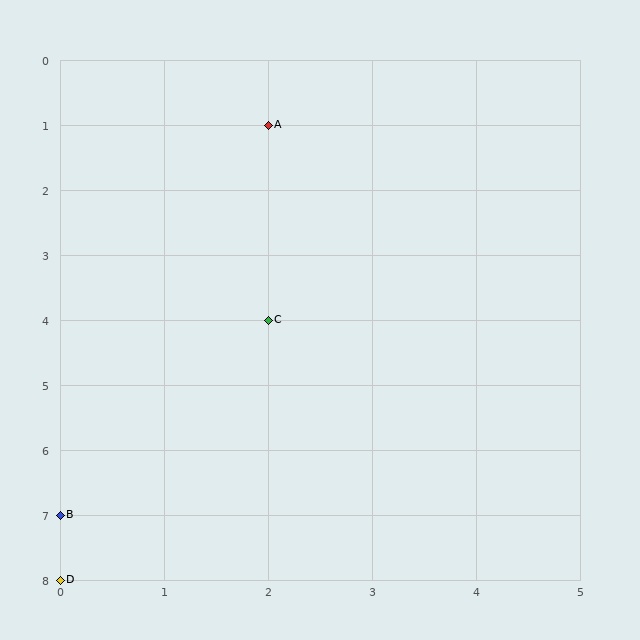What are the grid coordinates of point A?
Point A is at grid coordinates (2, 1).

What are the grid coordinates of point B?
Point B is at grid coordinates (0, 7).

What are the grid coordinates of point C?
Point C is at grid coordinates (2, 4).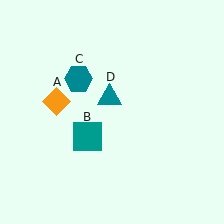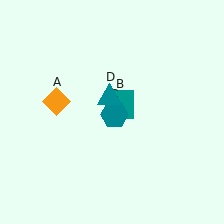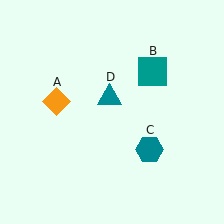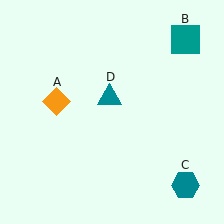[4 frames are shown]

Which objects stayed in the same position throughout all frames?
Orange diamond (object A) and teal triangle (object D) remained stationary.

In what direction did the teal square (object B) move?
The teal square (object B) moved up and to the right.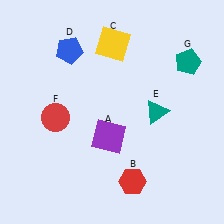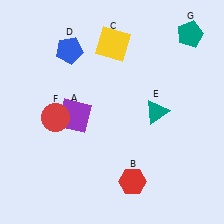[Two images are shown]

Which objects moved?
The objects that moved are: the purple square (A), the teal pentagon (G).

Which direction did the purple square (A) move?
The purple square (A) moved left.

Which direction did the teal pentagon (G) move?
The teal pentagon (G) moved up.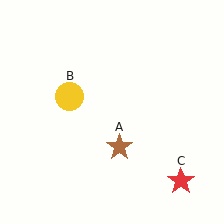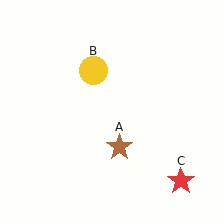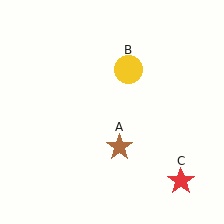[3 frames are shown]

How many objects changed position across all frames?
1 object changed position: yellow circle (object B).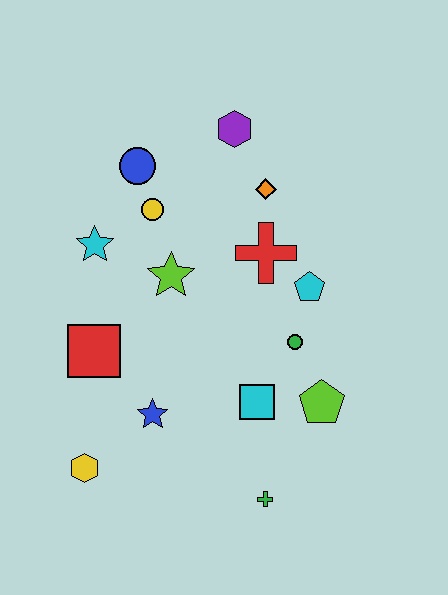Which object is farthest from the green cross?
The purple hexagon is farthest from the green cross.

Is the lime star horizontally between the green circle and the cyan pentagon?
No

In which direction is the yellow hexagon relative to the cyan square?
The yellow hexagon is to the left of the cyan square.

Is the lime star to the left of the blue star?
No